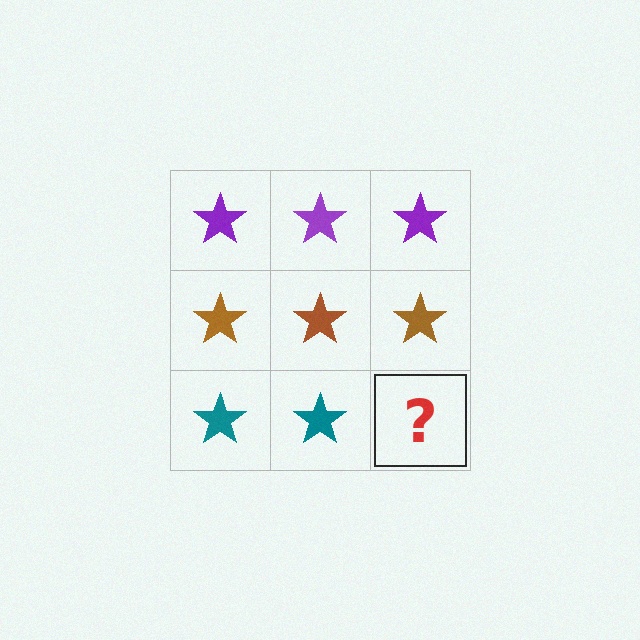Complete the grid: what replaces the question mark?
The question mark should be replaced with a teal star.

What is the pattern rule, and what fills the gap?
The rule is that each row has a consistent color. The gap should be filled with a teal star.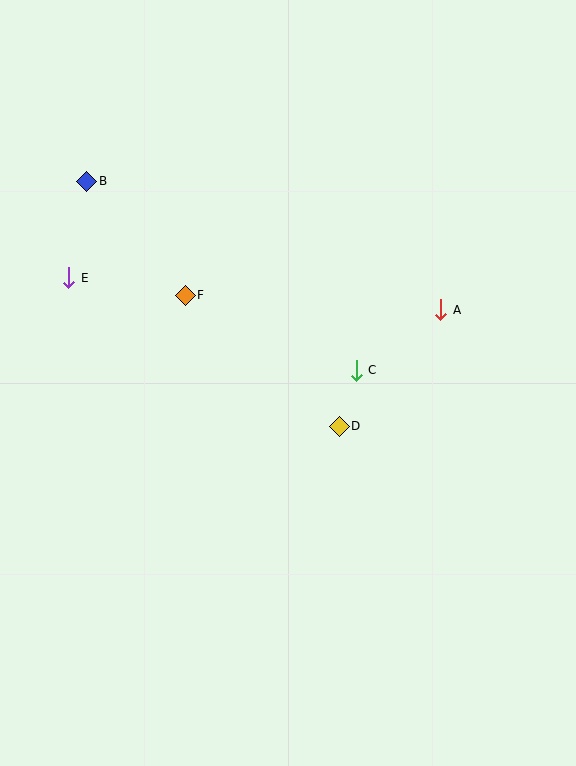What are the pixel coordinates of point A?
Point A is at (441, 310).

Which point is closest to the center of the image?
Point D at (339, 426) is closest to the center.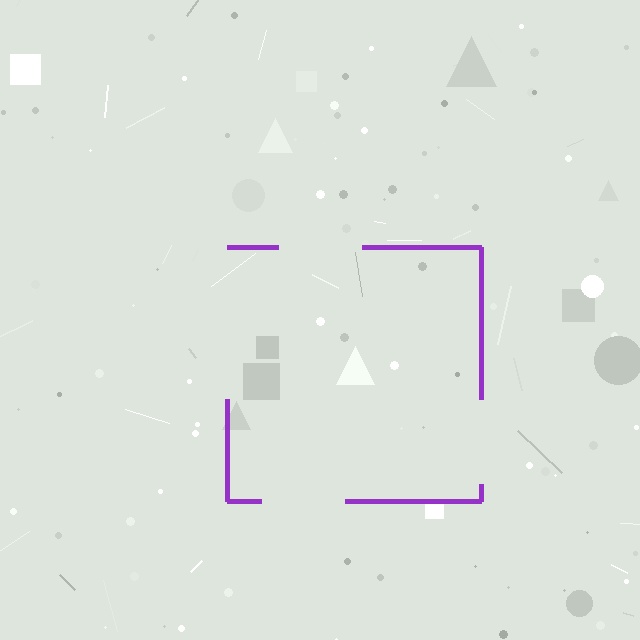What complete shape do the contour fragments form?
The contour fragments form a square.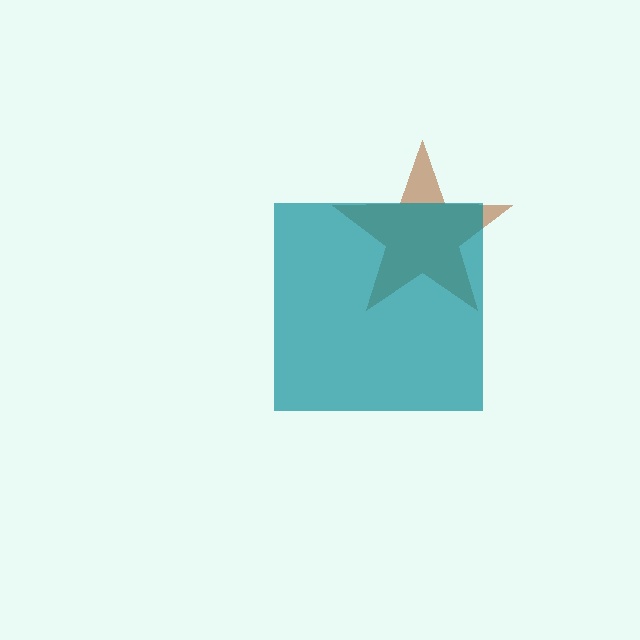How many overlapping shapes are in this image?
There are 2 overlapping shapes in the image.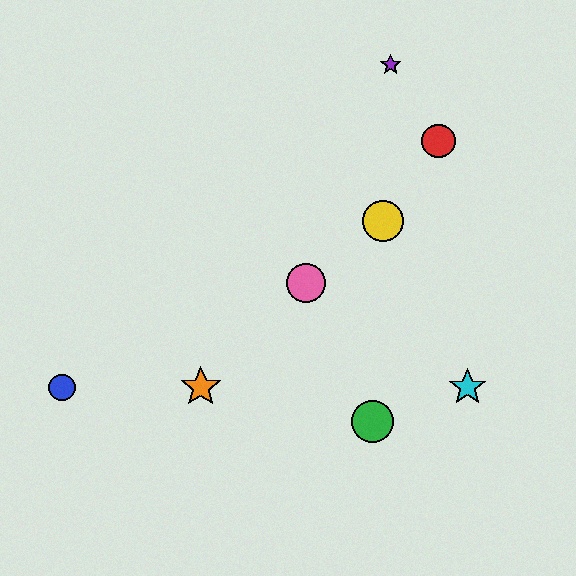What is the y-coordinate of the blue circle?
The blue circle is at y≈387.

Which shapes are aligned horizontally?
The blue circle, the orange star, the cyan star are aligned horizontally.